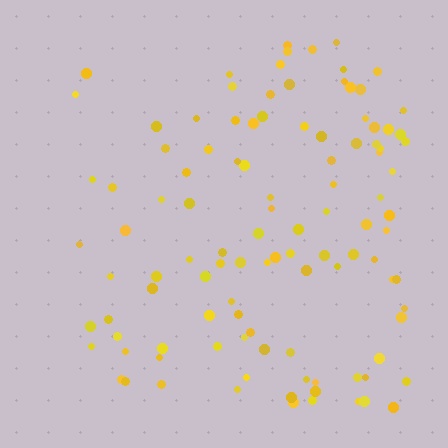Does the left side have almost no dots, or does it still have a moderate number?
Still a moderate number, just noticeably fewer than the right.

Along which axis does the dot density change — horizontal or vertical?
Horizontal.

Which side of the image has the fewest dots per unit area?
The left.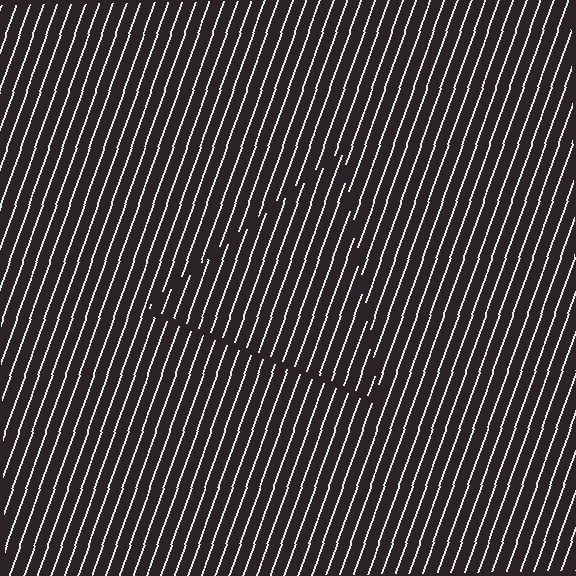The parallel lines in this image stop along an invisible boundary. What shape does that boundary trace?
An illusory triangle. The interior of the shape contains the same grating, shifted by half a period — the contour is defined by the phase discontinuity where line-ends from the inner and outer gratings abut.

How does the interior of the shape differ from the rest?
The interior of the shape contains the same grating, shifted by half a period — the contour is defined by the phase discontinuity where line-ends from the inner and outer gratings abut.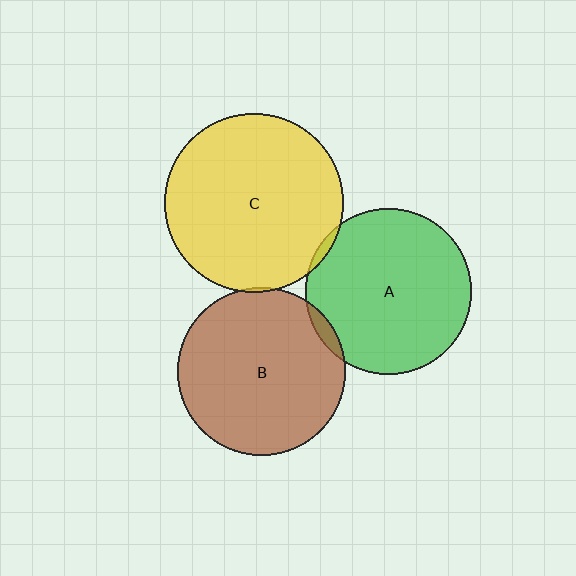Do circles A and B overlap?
Yes.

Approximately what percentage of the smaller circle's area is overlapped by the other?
Approximately 5%.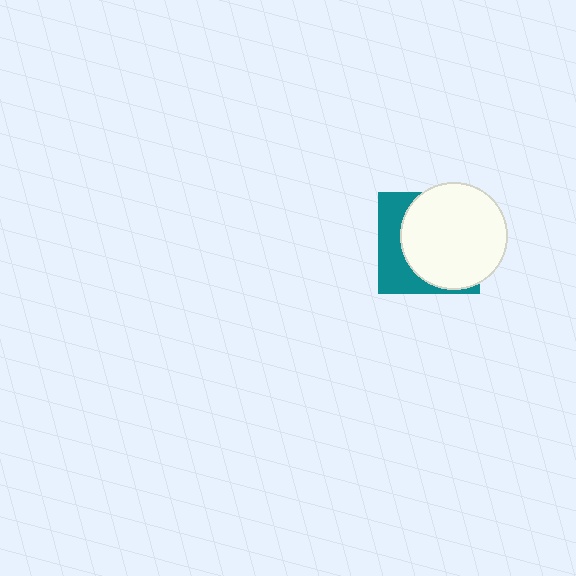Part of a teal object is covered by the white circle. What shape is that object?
It is a square.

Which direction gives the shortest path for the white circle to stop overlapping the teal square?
Moving right gives the shortest separation.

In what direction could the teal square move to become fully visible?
The teal square could move left. That would shift it out from behind the white circle entirely.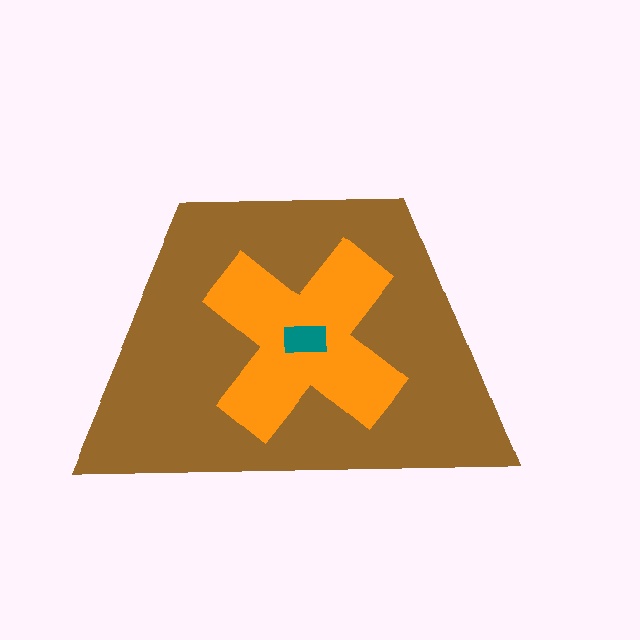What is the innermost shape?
The teal rectangle.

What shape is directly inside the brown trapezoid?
The orange cross.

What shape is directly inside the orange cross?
The teal rectangle.